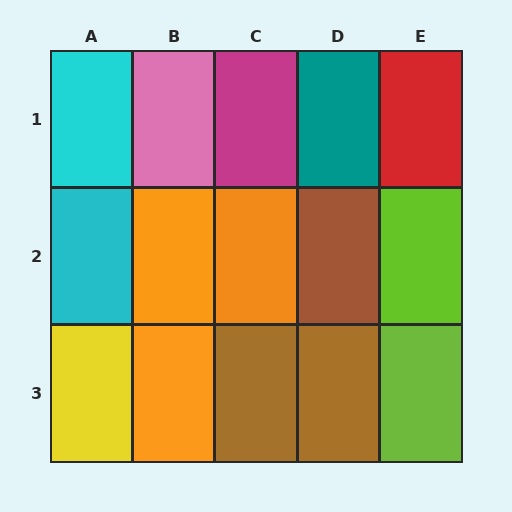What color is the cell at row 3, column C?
Brown.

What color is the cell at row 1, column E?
Red.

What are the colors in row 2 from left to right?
Cyan, orange, orange, brown, lime.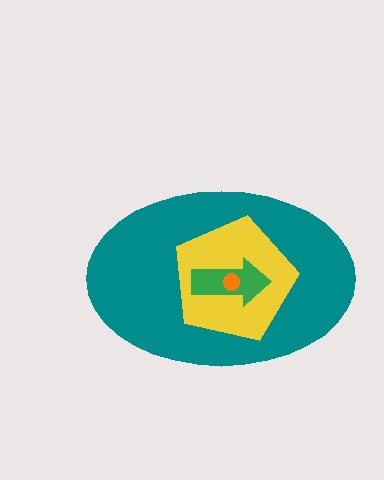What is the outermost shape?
The teal ellipse.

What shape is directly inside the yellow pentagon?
The green arrow.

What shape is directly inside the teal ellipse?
The yellow pentagon.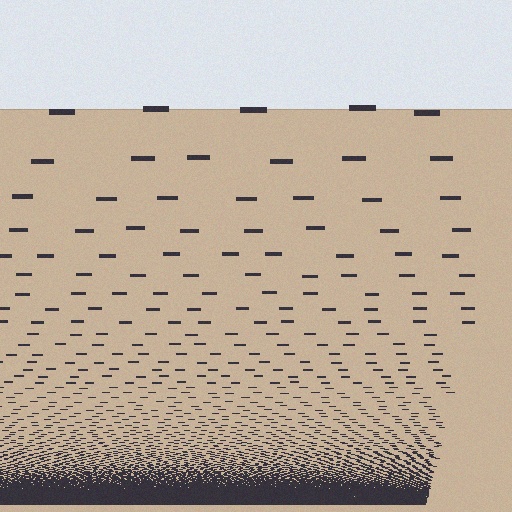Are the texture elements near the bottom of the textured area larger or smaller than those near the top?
Smaller. The gradient is inverted — elements near the bottom are smaller and denser.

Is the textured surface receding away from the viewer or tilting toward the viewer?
The surface appears to tilt toward the viewer. Texture elements get larger and sparser toward the top.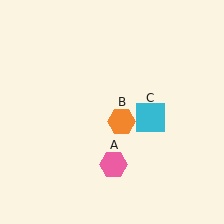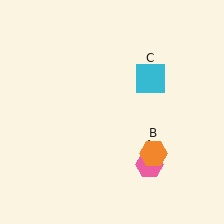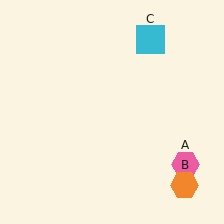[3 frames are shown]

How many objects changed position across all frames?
3 objects changed position: pink hexagon (object A), orange hexagon (object B), cyan square (object C).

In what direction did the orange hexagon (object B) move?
The orange hexagon (object B) moved down and to the right.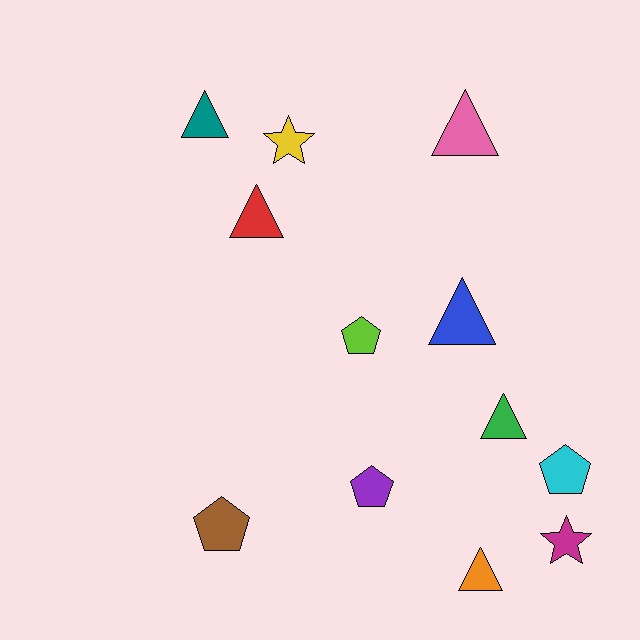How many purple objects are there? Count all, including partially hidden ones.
There is 1 purple object.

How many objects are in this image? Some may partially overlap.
There are 12 objects.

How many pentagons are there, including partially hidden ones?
There are 4 pentagons.